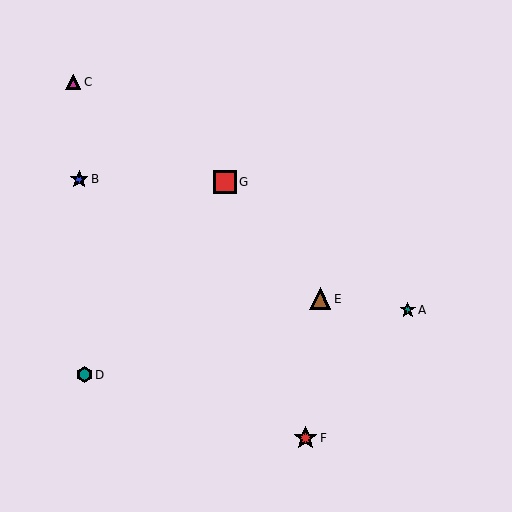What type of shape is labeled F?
Shape F is a red star.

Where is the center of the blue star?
The center of the blue star is at (79, 179).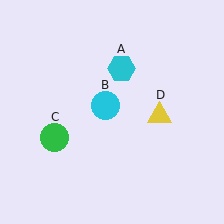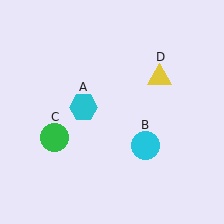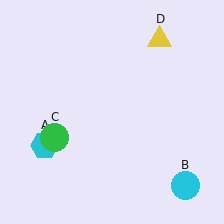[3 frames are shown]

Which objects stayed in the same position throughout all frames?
Green circle (object C) remained stationary.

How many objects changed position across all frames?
3 objects changed position: cyan hexagon (object A), cyan circle (object B), yellow triangle (object D).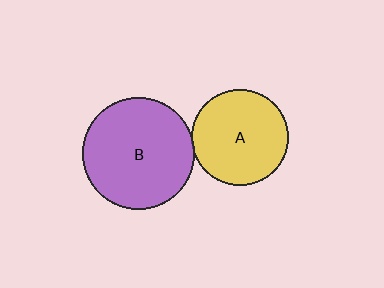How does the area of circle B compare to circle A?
Approximately 1.4 times.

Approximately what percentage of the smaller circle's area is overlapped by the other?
Approximately 5%.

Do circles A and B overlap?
Yes.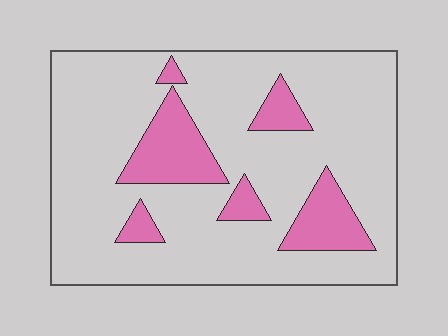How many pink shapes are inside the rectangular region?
6.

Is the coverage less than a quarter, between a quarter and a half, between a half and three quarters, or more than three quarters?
Less than a quarter.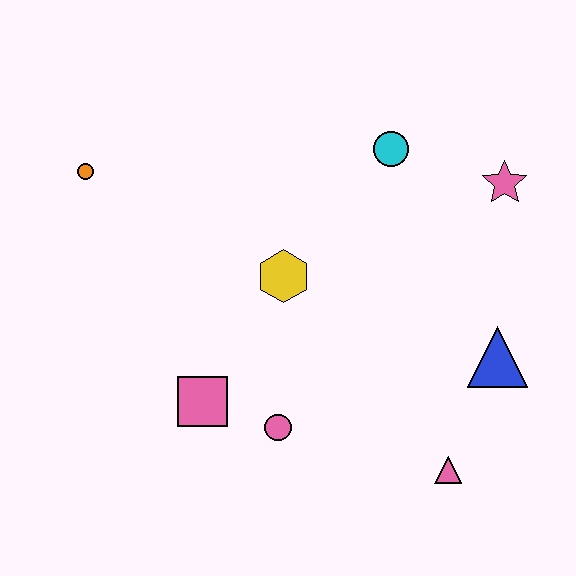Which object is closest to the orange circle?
The yellow hexagon is closest to the orange circle.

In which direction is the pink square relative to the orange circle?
The pink square is below the orange circle.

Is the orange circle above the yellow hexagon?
Yes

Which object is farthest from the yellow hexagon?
The pink triangle is farthest from the yellow hexagon.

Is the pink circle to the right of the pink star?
No